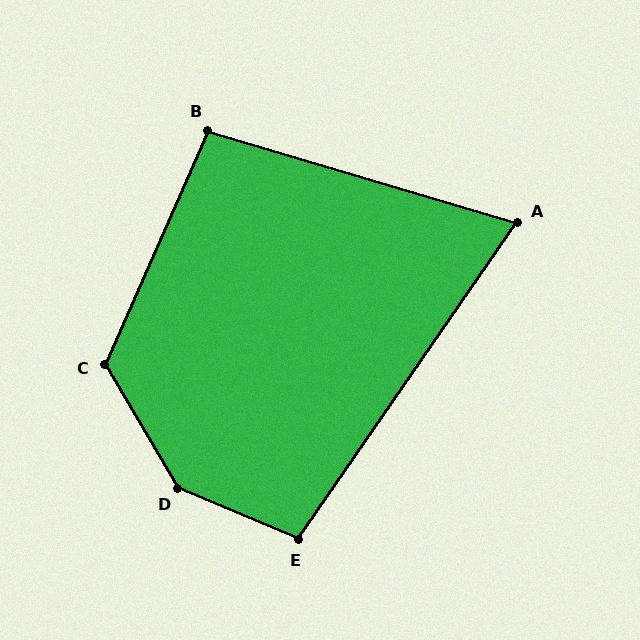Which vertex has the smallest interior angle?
A, at approximately 72 degrees.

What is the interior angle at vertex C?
Approximately 125 degrees (obtuse).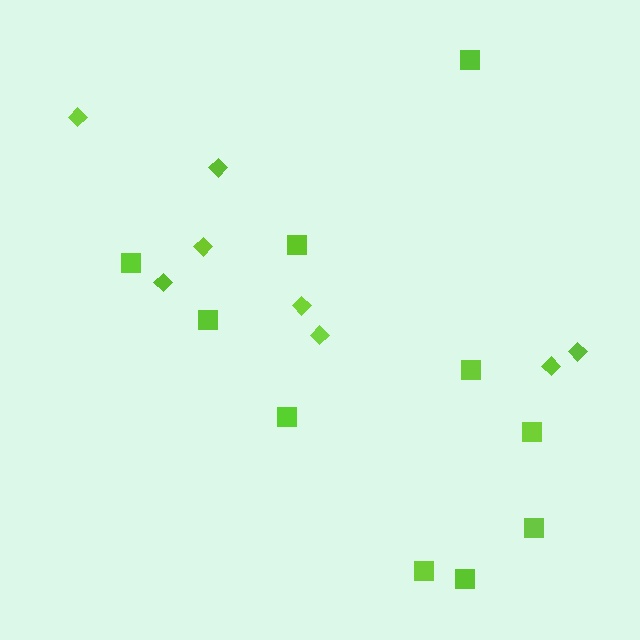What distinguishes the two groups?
There are 2 groups: one group of diamonds (8) and one group of squares (10).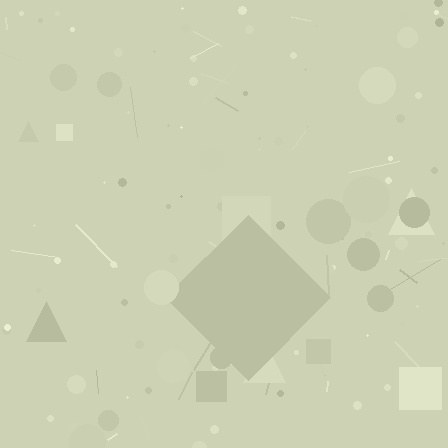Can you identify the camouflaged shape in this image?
The camouflaged shape is a diamond.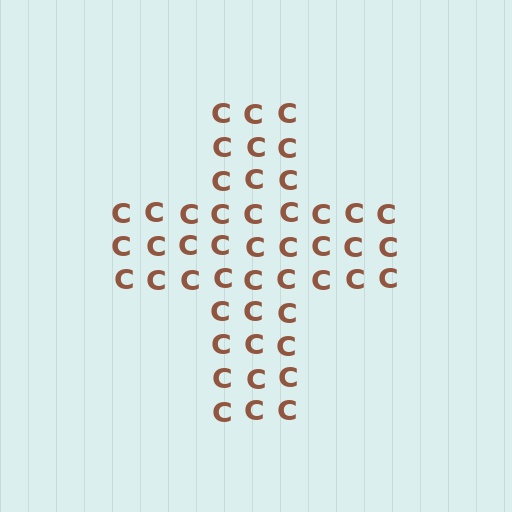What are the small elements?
The small elements are letter C's.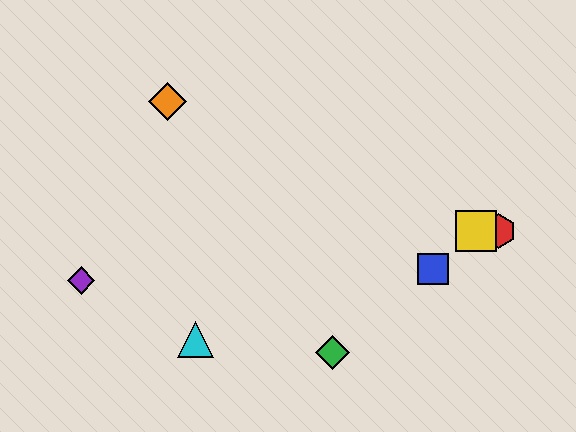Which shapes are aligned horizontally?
The red hexagon, the yellow square are aligned horizontally.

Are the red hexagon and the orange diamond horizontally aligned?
No, the red hexagon is at y≈231 and the orange diamond is at y≈102.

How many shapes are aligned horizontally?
2 shapes (the red hexagon, the yellow square) are aligned horizontally.